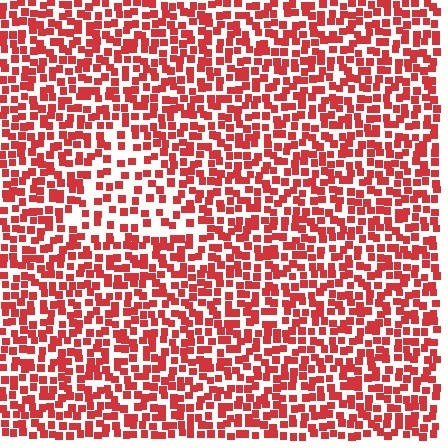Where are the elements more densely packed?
The elements are more densely packed outside the triangle boundary.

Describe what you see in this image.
The image contains small red elements arranged at two different densities. A triangle-shaped region is visible where the elements are less densely packed than the surrounding area.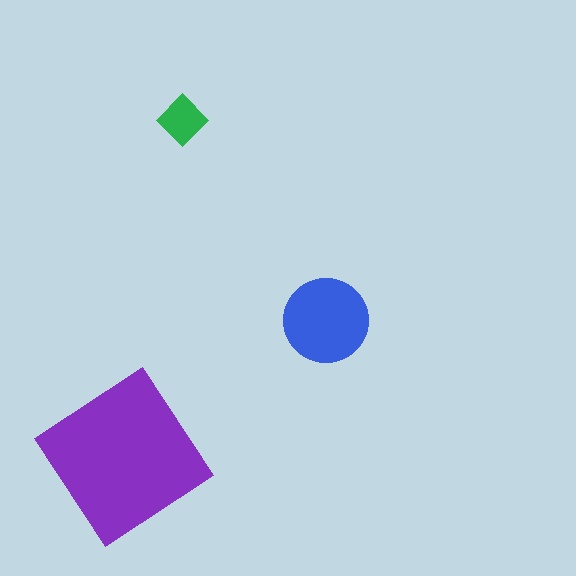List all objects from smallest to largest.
The green diamond, the blue circle, the purple diamond.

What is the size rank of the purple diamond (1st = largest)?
1st.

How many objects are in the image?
There are 3 objects in the image.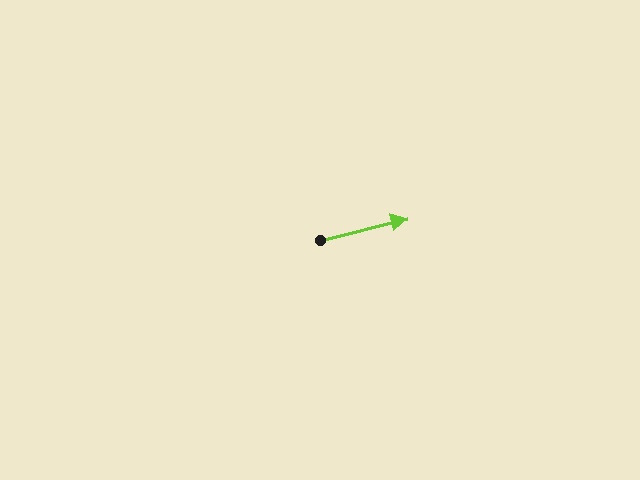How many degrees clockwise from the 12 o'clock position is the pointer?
Approximately 76 degrees.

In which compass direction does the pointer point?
East.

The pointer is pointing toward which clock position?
Roughly 3 o'clock.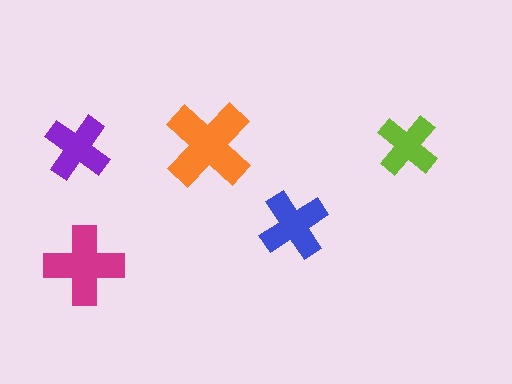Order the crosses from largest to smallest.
the orange one, the magenta one, the blue one, the purple one, the lime one.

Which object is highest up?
The orange cross is topmost.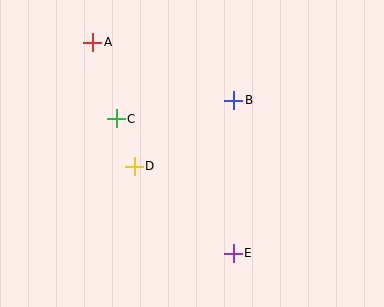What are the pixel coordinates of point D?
Point D is at (134, 166).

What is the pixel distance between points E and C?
The distance between E and C is 178 pixels.